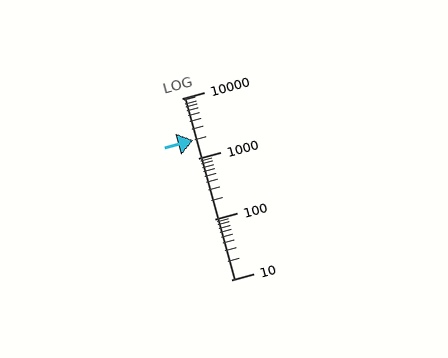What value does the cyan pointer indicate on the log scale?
The pointer indicates approximately 2000.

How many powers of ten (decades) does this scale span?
The scale spans 3 decades, from 10 to 10000.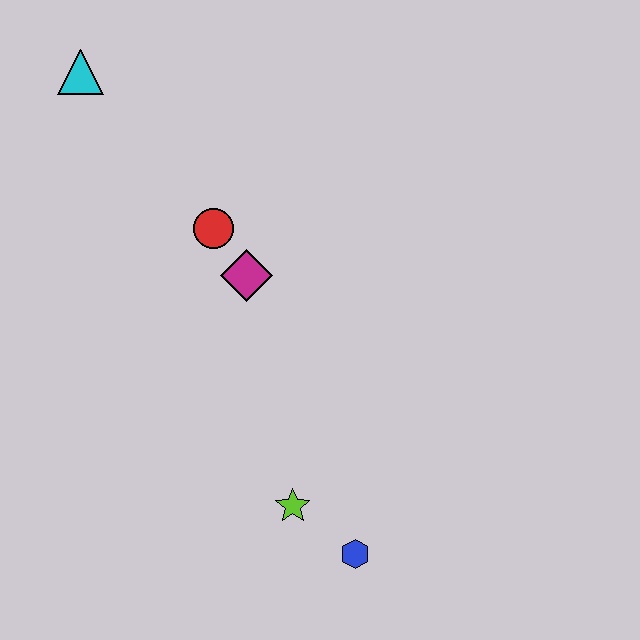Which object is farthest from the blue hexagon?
The cyan triangle is farthest from the blue hexagon.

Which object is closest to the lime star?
The blue hexagon is closest to the lime star.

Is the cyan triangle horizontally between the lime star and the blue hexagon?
No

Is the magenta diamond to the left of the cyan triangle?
No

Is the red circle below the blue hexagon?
No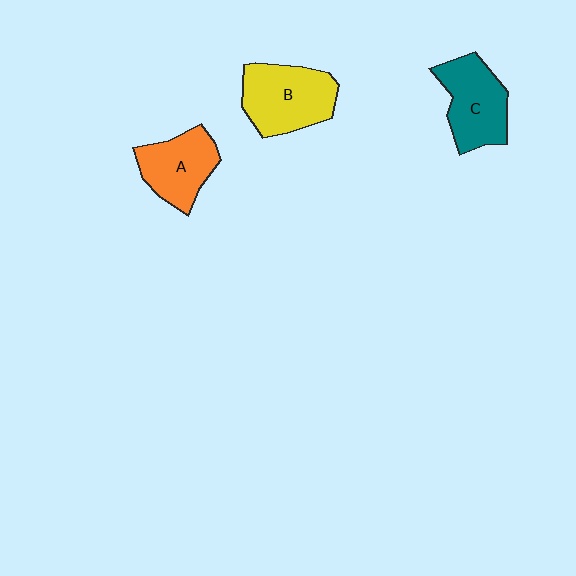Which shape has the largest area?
Shape B (yellow).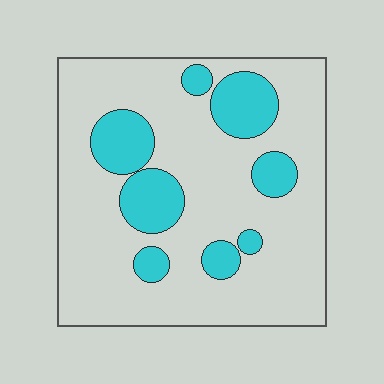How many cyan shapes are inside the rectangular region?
8.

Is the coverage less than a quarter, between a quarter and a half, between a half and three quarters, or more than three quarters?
Less than a quarter.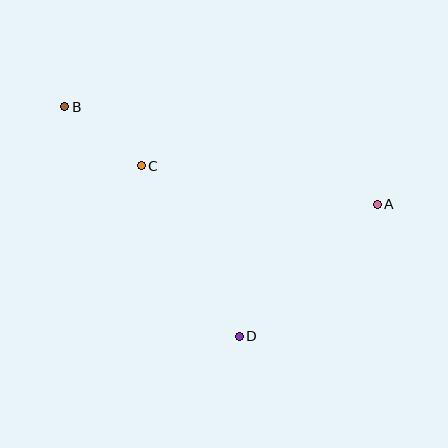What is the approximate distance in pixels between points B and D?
The distance between B and D is approximately 288 pixels.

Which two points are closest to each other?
Points B and C are closest to each other.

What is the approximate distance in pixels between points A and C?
The distance between A and C is approximately 239 pixels.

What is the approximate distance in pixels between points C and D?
The distance between C and D is approximately 197 pixels.